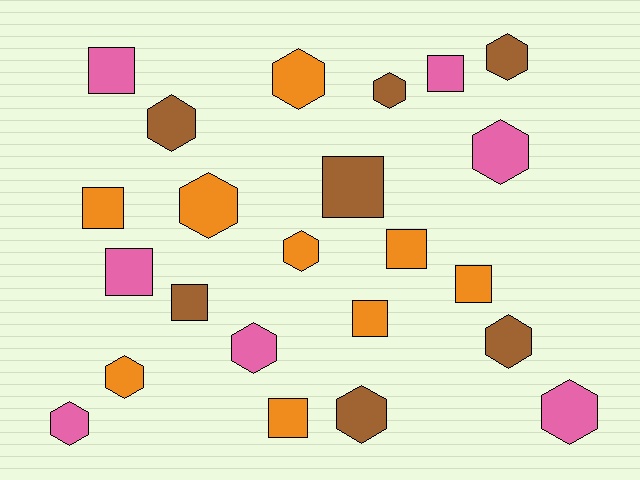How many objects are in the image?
There are 23 objects.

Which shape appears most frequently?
Hexagon, with 13 objects.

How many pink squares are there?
There are 3 pink squares.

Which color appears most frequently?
Orange, with 9 objects.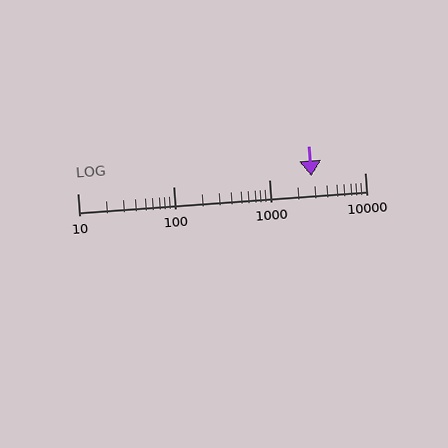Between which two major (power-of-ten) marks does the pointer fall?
The pointer is between 1000 and 10000.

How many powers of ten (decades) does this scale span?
The scale spans 3 decades, from 10 to 10000.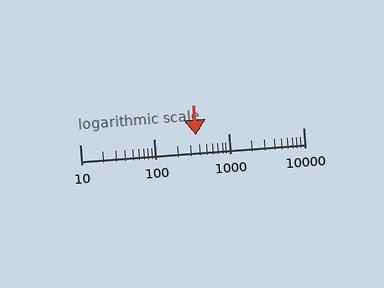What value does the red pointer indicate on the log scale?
The pointer indicates approximately 360.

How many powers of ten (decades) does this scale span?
The scale spans 3 decades, from 10 to 10000.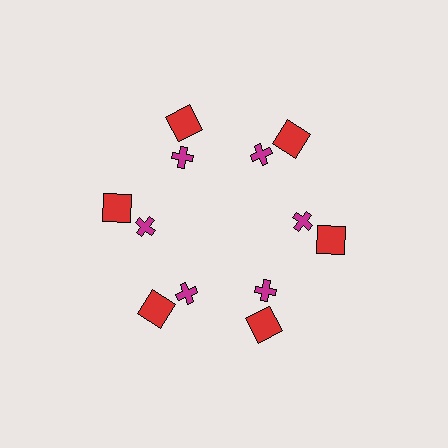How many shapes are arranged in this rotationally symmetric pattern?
There are 12 shapes, arranged in 6 groups of 2.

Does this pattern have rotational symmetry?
Yes, this pattern has 6-fold rotational symmetry. It looks the same after rotating 60 degrees around the center.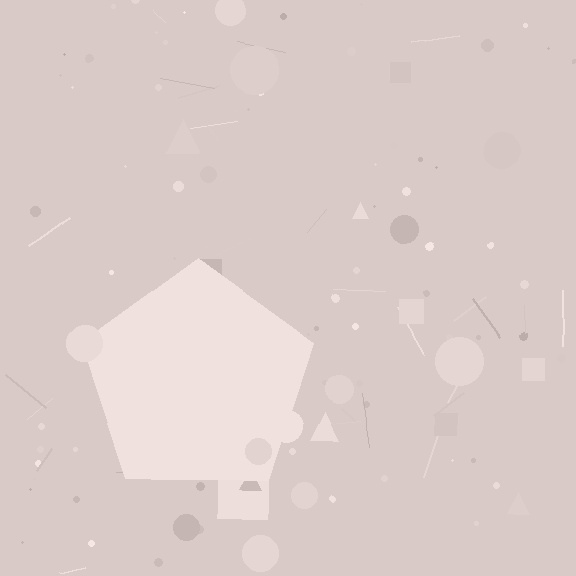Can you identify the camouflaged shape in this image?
The camouflaged shape is a pentagon.